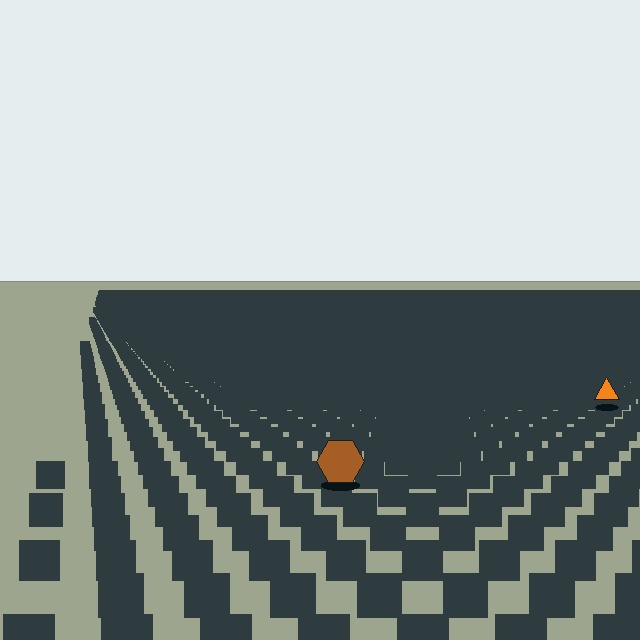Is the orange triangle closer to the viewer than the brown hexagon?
No. The brown hexagon is closer — you can tell from the texture gradient: the ground texture is coarser near it.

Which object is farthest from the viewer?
The orange triangle is farthest from the viewer. It appears smaller and the ground texture around it is denser.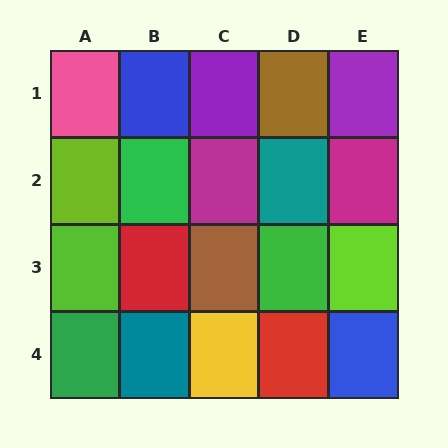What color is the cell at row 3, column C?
Brown.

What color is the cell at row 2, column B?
Green.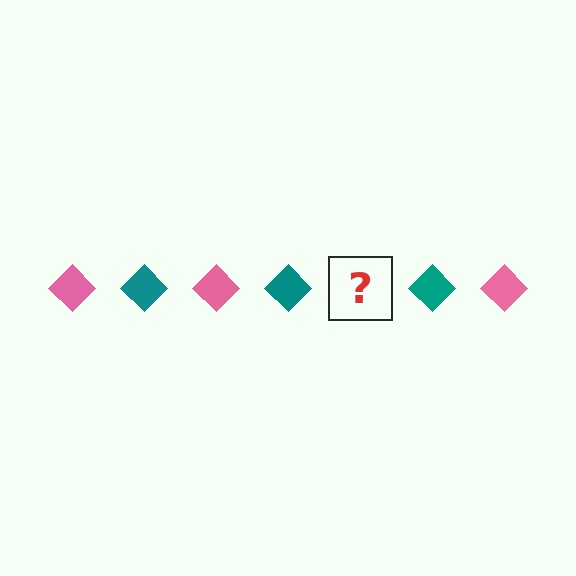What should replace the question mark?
The question mark should be replaced with a pink diamond.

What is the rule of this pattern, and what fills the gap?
The rule is that the pattern cycles through pink, teal diamonds. The gap should be filled with a pink diamond.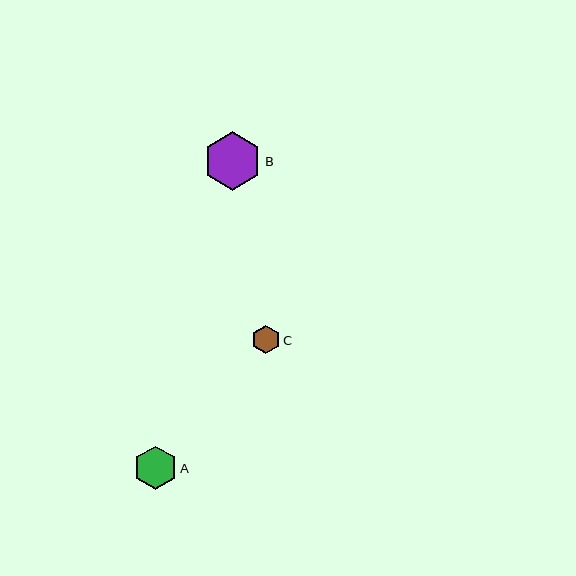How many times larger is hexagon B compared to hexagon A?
Hexagon B is approximately 1.4 times the size of hexagon A.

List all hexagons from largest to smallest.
From largest to smallest: B, A, C.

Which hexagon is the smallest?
Hexagon C is the smallest with a size of approximately 28 pixels.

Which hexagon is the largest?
Hexagon B is the largest with a size of approximately 58 pixels.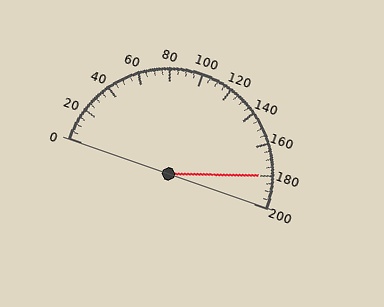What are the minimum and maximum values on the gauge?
The gauge ranges from 0 to 200.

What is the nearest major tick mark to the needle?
The nearest major tick mark is 180.